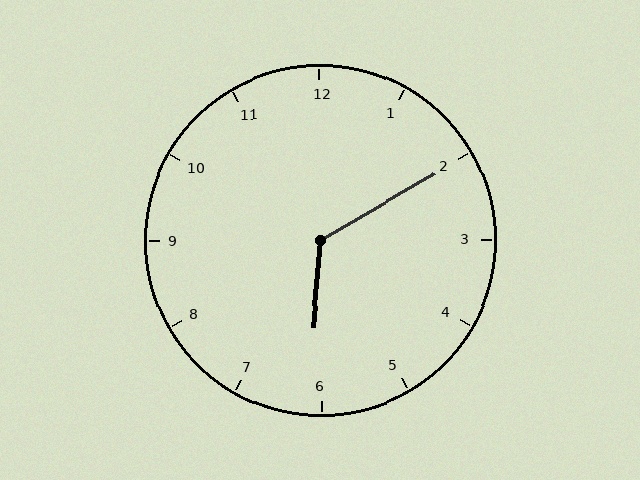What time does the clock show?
6:10.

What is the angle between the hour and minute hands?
Approximately 125 degrees.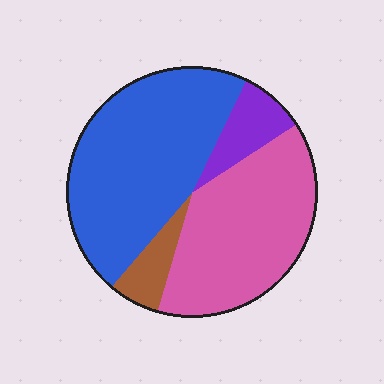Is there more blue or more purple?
Blue.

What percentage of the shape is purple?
Purple covers roughly 10% of the shape.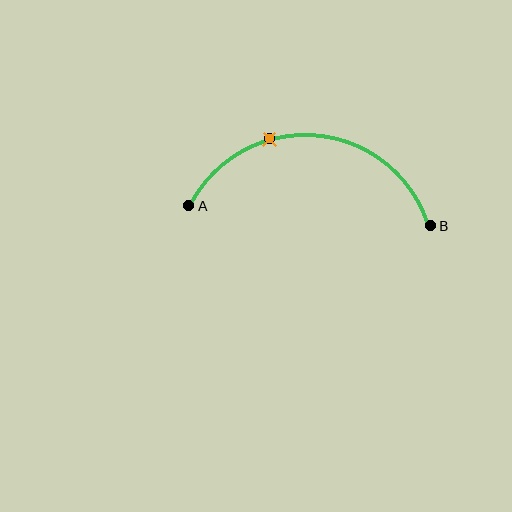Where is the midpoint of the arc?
The arc midpoint is the point on the curve farthest from the straight line joining A and B. It sits above that line.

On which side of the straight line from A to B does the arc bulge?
The arc bulges above the straight line connecting A and B.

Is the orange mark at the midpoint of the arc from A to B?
No. The orange mark lies on the arc but is closer to endpoint A. The arc midpoint would be at the point on the curve equidistant along the arc from both A and B.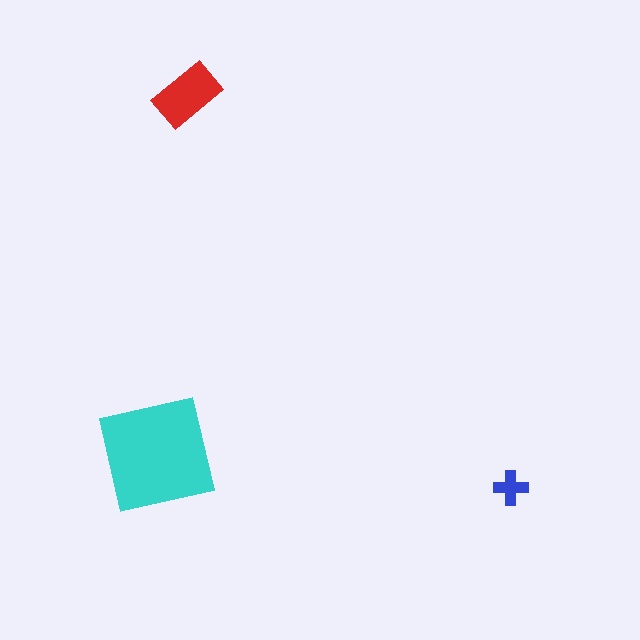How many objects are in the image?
There are 3 objects in the image.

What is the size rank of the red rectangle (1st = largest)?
2nd.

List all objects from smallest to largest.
The blue cross, the red rectangle, the cyan square.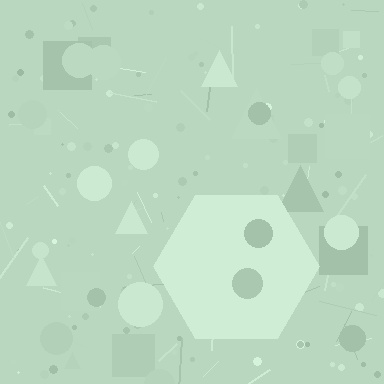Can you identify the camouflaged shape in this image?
The camouflaged shape is a hexagon.